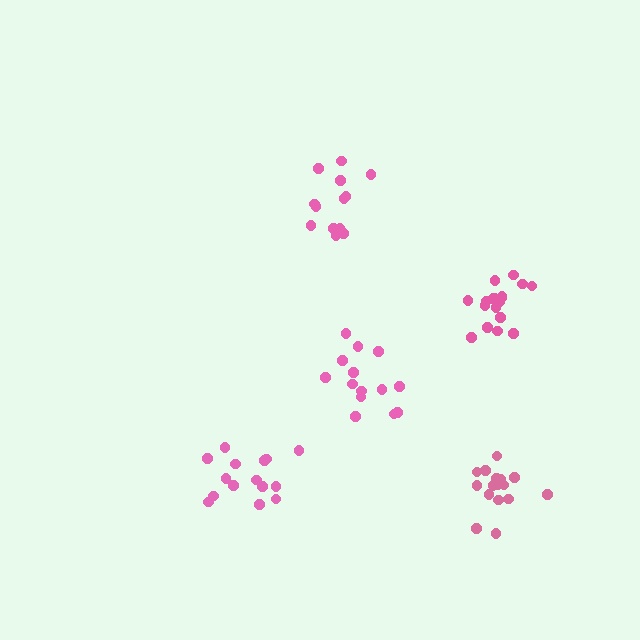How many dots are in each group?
Group 1: 13 dots, Group 2: 15 dots, Group 3: 14 dots, Group 4: 17 dots, Group 5: 18 dots (77 total).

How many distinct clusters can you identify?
There are 5 distinct clusters.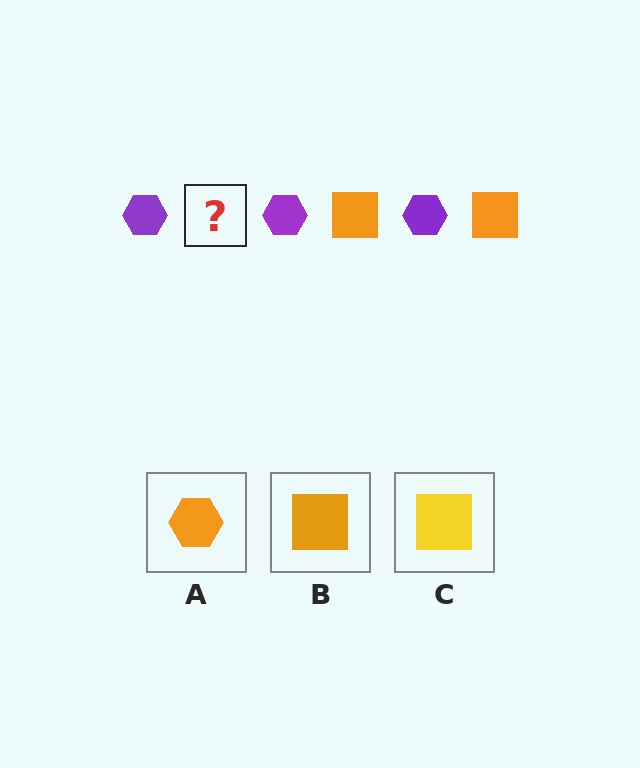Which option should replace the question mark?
Option B.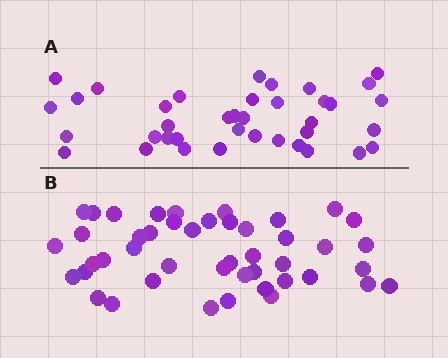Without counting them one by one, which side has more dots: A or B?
Region B (the bottom region) has more dots.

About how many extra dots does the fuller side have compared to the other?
Region B has roughly 8 or so more dots than region A.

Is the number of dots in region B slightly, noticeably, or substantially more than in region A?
Region B has only slightly more — the two regions are fairly close. The ratio is roughly 1.2 to 1.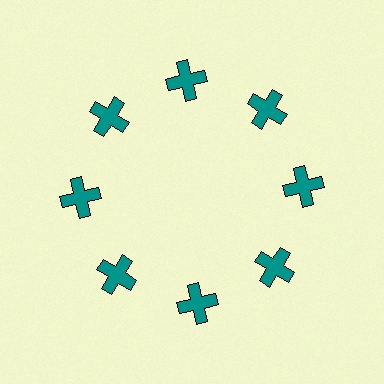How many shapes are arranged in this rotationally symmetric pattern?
There are 8 shapes, arranged in 8 groups of 1.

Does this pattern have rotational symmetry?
Yes, this pattern has 8-fold rotational symmetry. It looks the same after rotating 45 degrees around the center.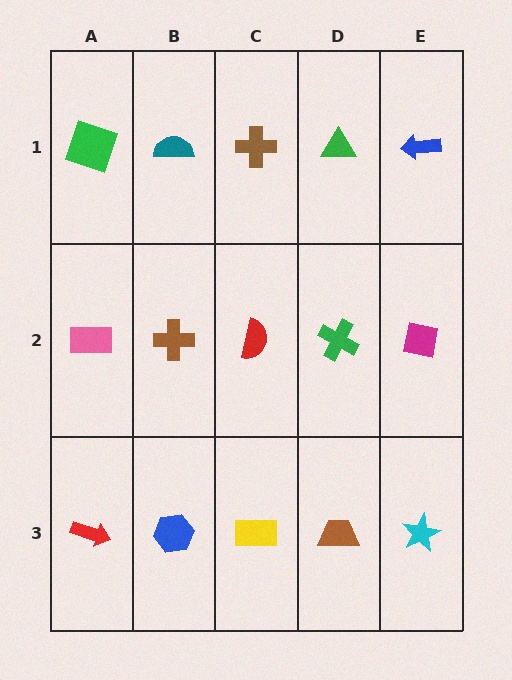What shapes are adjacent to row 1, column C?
A red semicircle (row 2, column C), a teal semicircle (row 1, column B), a green triangle (row 1, column D).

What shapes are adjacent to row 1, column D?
A green cross (row 2, column D), a brown cross (row 1, column C), a blue arrow (row 1, column E).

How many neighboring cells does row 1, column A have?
2.